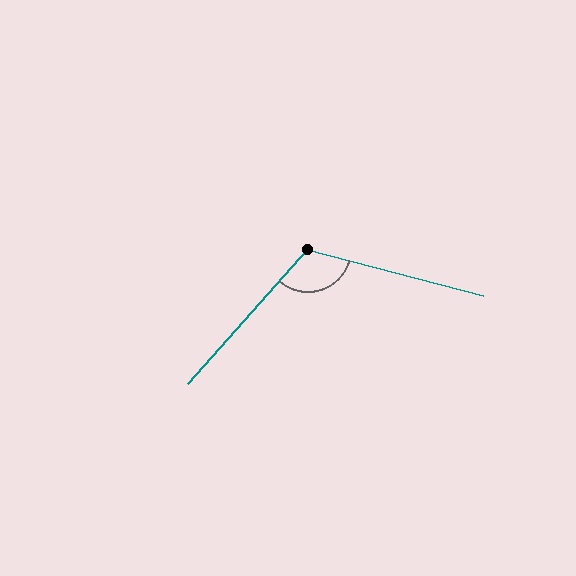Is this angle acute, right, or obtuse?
It is obtuse.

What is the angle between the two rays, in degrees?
Approximately 117 degrees.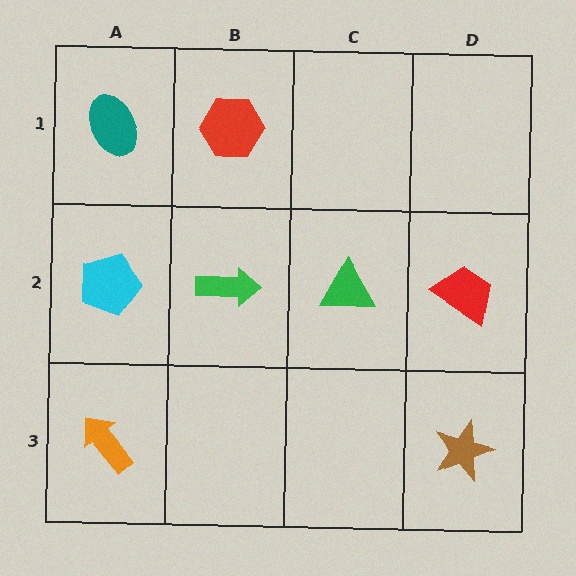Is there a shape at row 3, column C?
No, that cell is empty.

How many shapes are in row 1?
2 shapes.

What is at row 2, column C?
A green triangle.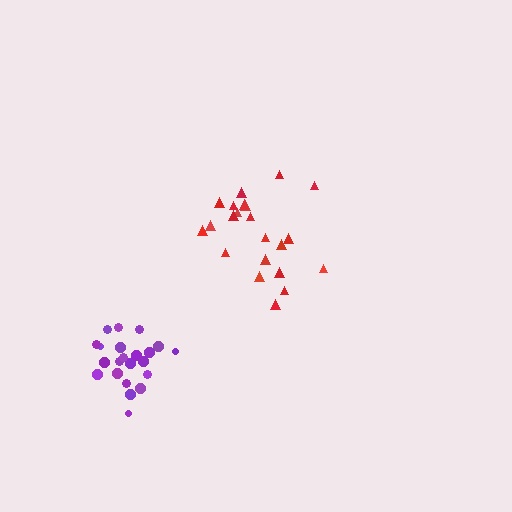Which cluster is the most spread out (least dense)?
Red.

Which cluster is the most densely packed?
Purple.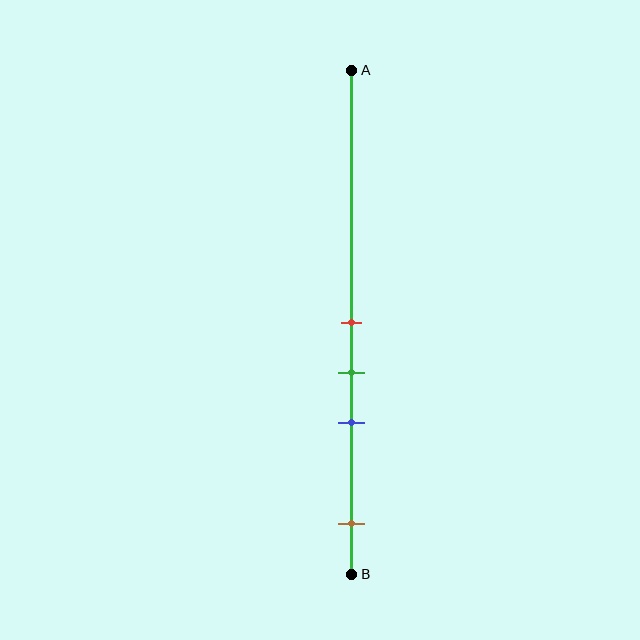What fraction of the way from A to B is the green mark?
The green mark is approximately 60% (0.6) of the way from A to B.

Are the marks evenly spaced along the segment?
No, the marks are not evenly spaced.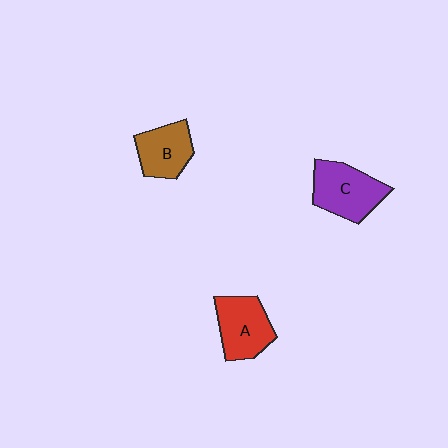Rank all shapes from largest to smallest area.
From largest to smallest: C (purple), A (red), B (brown).